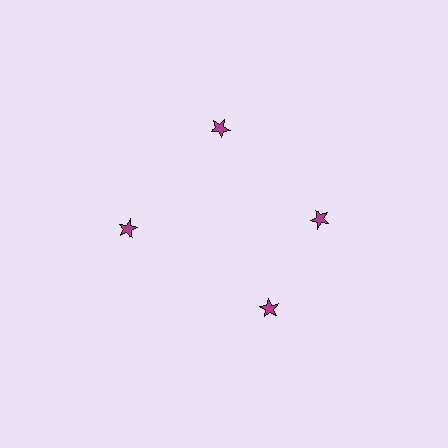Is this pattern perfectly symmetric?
No. The 4 magenta stars are arranged in a ring, but one element near the 6 o'clock position is rotated out of alignment along the ring, breaking the 4-fold rotational symmetry.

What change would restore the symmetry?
The symmetry would be restored by rotating it back into even spacing with its neighbors so that all 4 stars sit at equal angles and equal distance from the center.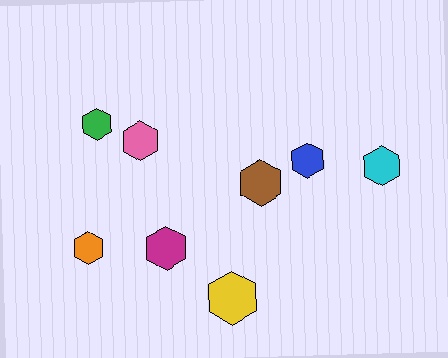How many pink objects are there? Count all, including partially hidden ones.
There is 1 pink object.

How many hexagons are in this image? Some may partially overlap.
There are 8 hexagons.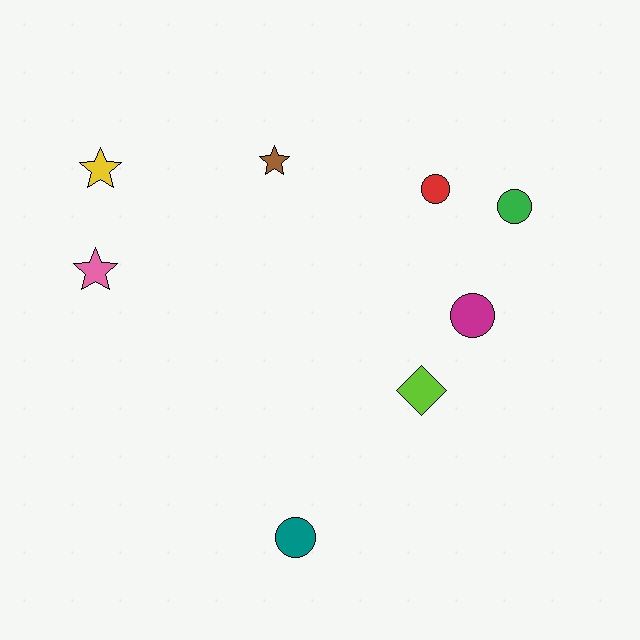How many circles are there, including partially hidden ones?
There are 4 circles.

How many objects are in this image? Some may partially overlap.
There are 8 objects.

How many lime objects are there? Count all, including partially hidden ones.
There is 1 lime object.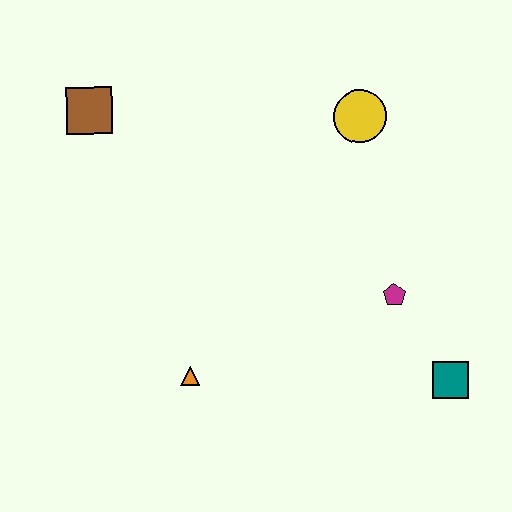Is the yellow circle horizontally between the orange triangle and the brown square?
No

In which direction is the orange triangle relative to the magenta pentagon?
The orange triangle is to the left of the magenta pentagon.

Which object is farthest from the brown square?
The teal square is farthest from the brown square.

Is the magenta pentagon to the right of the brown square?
Yes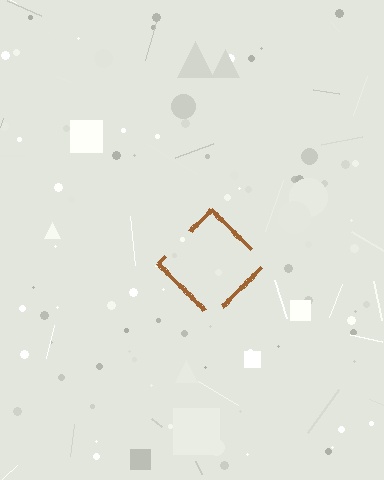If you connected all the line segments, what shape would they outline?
They would outline a diamond.